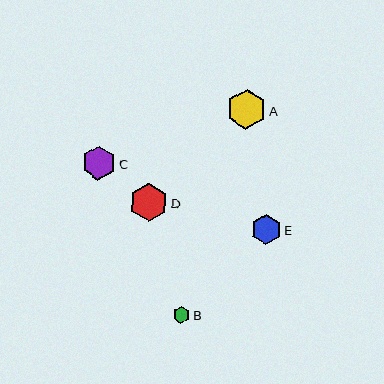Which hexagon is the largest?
Hexagon A is the largest with a size of approximately 40 pixels.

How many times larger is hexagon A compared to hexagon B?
Hexagon A is approximately 2.4 times the size of hexagon B.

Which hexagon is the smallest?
Hexagon B is the smallest with a size of approximately 16 pixels.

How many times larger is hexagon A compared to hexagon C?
Hexagon A is approximately 1.2 times the size of hexagon C.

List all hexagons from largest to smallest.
From largest to smallest: A, D, C, E, B.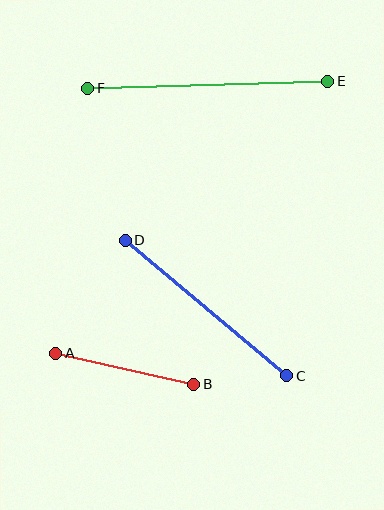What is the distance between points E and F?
The distance is approximately 240 pixels.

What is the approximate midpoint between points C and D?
The midpoint is at approximately (206, 308) pixels.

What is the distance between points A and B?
The distance is approximately 141 pixels.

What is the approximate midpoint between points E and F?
The midpoint is at approximately (208, 85) pixels.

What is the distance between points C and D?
The distance is approximately 210 pixels.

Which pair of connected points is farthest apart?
Points E and F are farthest apart.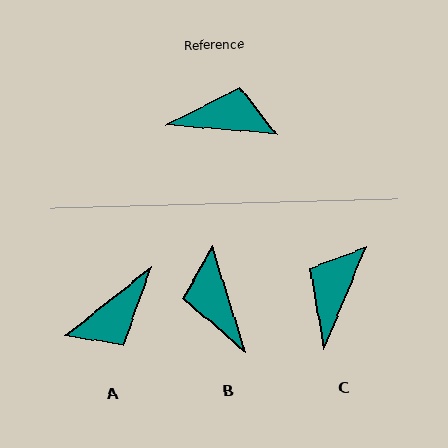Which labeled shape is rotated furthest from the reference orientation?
A, about 137 degrees away.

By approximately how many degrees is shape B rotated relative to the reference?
Approximately 112 degrees counter-clockwise.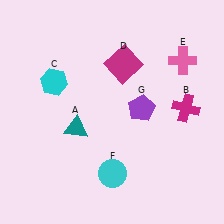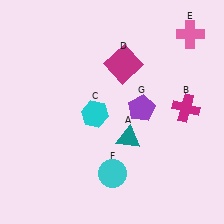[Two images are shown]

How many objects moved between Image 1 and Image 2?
3 objects moved between the two images.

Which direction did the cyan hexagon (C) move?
The cyan hexagon (C) moved right.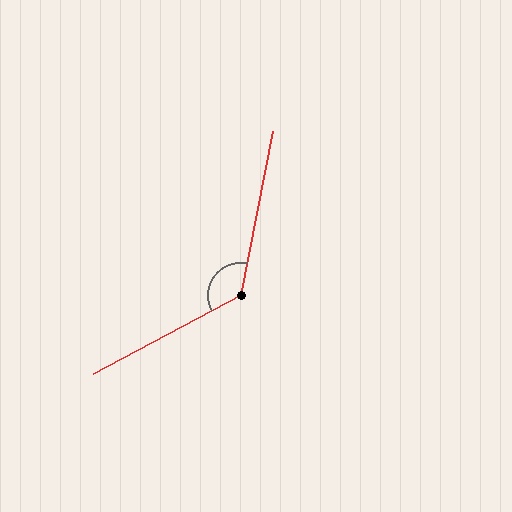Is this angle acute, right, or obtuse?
It is obtuse.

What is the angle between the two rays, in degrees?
Approximately 130 degrees.